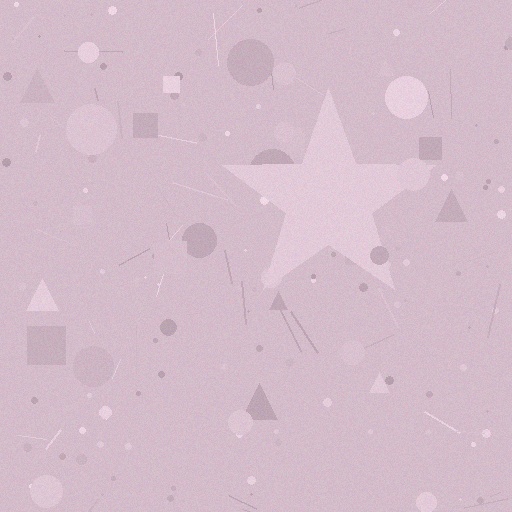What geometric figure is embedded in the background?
A star is embedded in the background.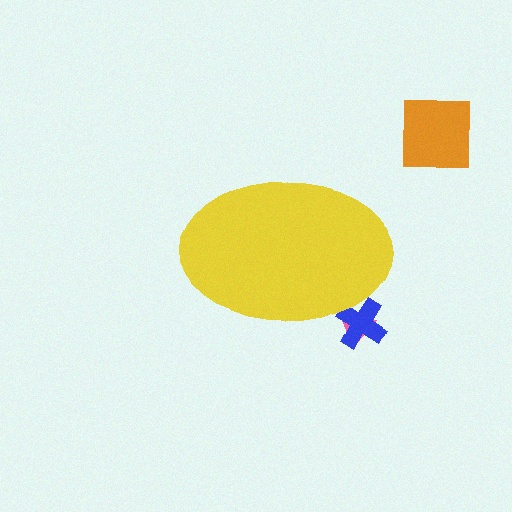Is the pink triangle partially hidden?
Yes, the pink triangle is partially hidden behind the yellow ellipse.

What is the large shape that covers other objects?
A yellow ellipse.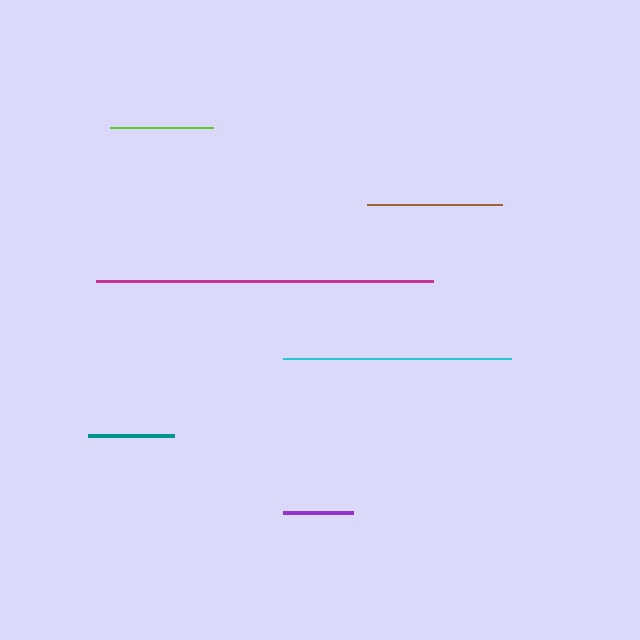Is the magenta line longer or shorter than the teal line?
The magenta line is longer than the teal line.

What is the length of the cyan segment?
The cyan segment is approximately 229 pixels long.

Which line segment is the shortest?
The purple line is the shortest at approximately 70 pixels.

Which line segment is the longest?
The magenta line is the longest at approximately 336 pixels.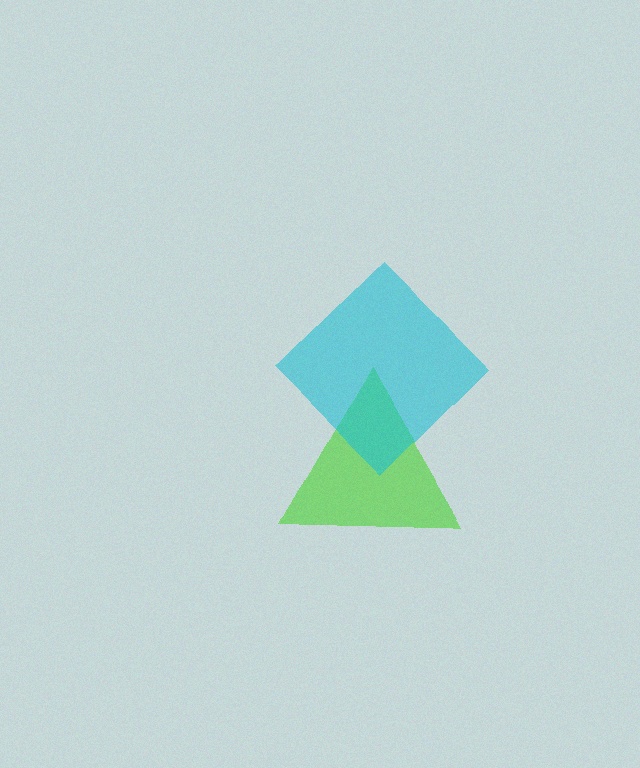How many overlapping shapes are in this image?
There are 2 overlapping shapes in the image.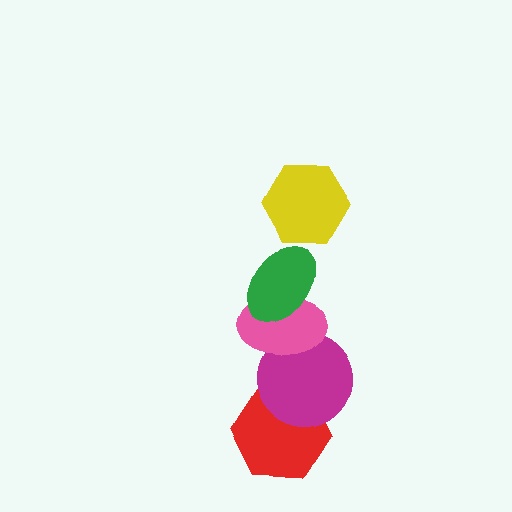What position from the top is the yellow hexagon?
The yellow hexagon is 1st from the top.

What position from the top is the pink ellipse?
The pink ellipse is 3rd from the top.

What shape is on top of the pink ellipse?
The green ellipse is on top of the pink ellipse.